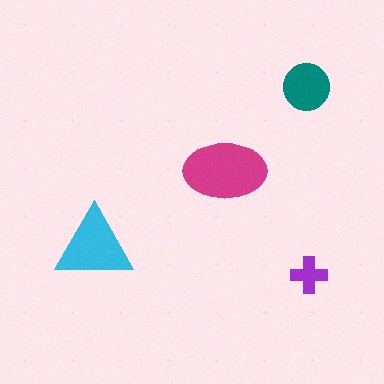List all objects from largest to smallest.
The magenta ellipse, the cyan triangle, the teal circle, the purple cross.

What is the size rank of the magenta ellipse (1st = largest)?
1st.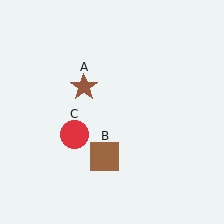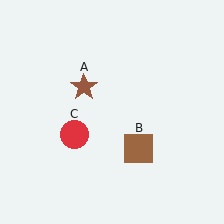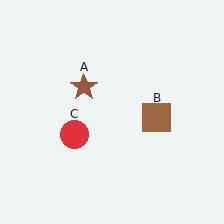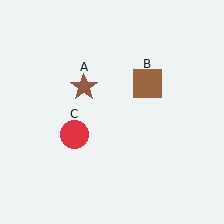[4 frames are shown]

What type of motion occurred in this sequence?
The brown square (object B) rotated counterclockwise around the center of the scene.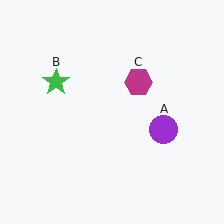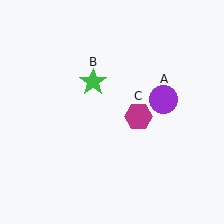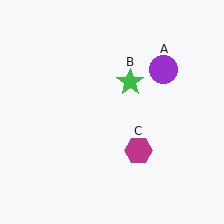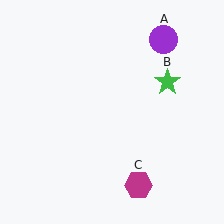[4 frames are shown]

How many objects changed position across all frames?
3 objects changed position: purple circle (object A), green star (object B), magenta hexagon (object C).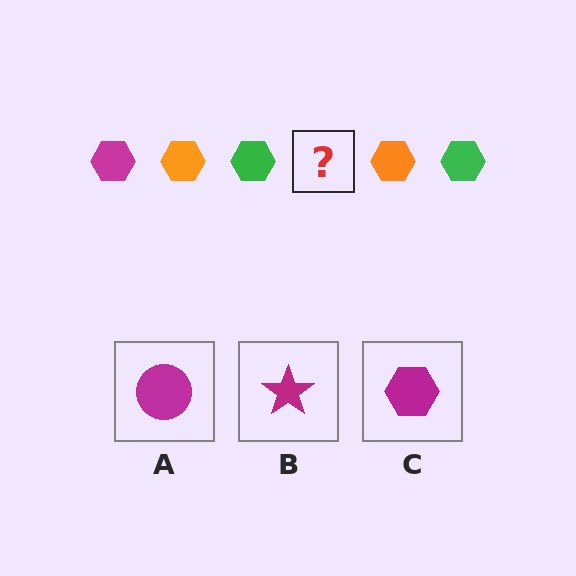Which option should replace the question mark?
Option C.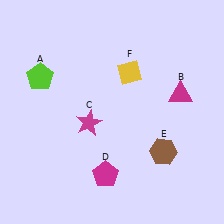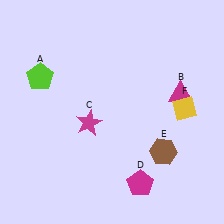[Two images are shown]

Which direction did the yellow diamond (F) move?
The yellow diamond (F) moved right.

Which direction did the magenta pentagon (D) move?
The magenta pentagon (D) moved right.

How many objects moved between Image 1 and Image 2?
2 objects moved between the two images.